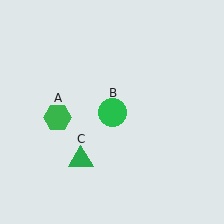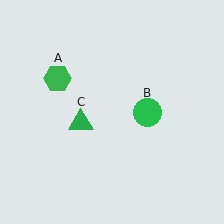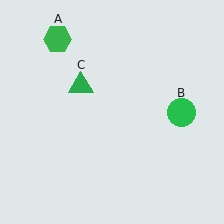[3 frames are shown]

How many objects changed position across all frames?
3 objects changed position: green hexagon (object A), green circle (object B), green triangle (object C).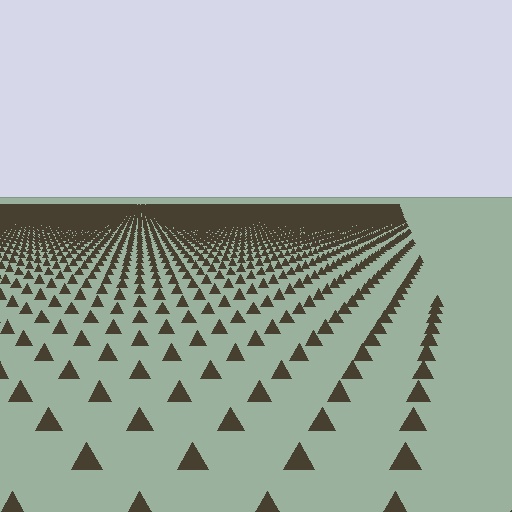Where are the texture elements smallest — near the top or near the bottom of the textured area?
Near the top.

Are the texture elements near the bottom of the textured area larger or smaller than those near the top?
Larger. Near the bottom, elements are closer to the viewer and appear at a bigger on-screen size.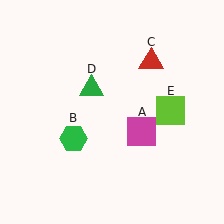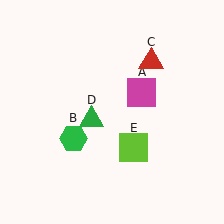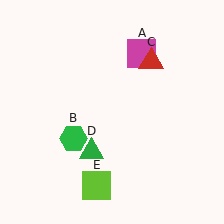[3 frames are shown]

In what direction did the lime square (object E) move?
The lime square (object E) moved down and to the left.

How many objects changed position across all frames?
3 objects changed position: magenta square (object A), green triangle (object D), lime square (object E).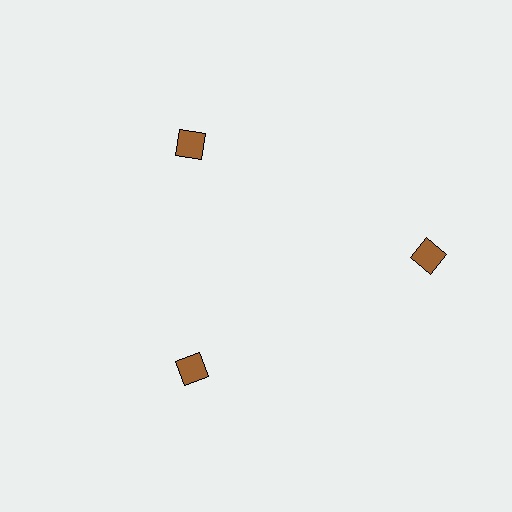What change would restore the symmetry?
The symmetry would be restored by moving it inward, back onto the ring so that all 3 diamonds sit at equal angles and equal distance from the center.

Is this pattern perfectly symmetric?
No. The 3 brown diamonds are arranged in a ring, but one element near the 3 o'clock position is pushed outward from the center, breaking the 3-fold rotational symmetry.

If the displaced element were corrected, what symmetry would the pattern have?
It would have 3-fold rotational symmetry — the pattern would map onto itself every 120 degrees.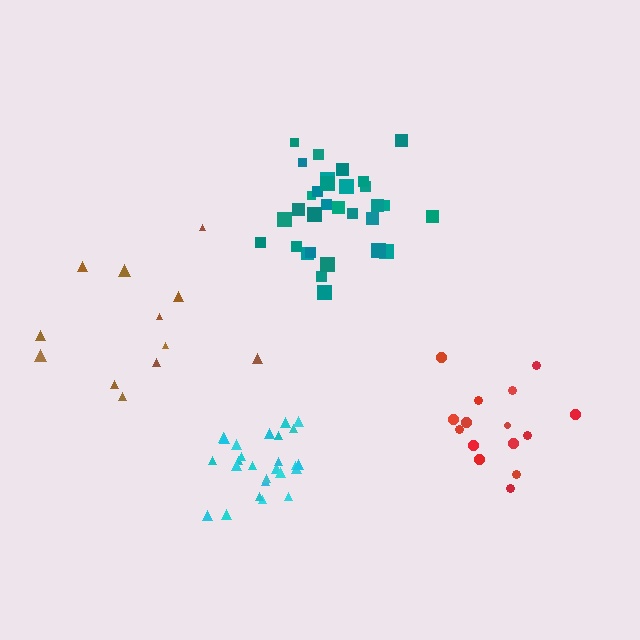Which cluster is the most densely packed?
Cyan.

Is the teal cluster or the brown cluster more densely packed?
Teal.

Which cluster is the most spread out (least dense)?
Brown.